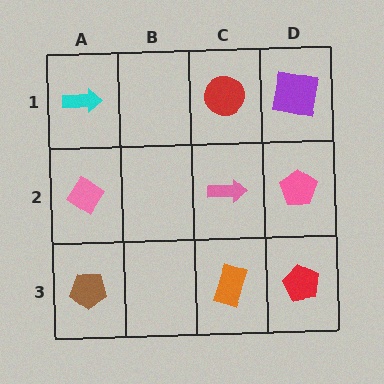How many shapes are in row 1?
3 shapes.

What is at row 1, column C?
A red circle.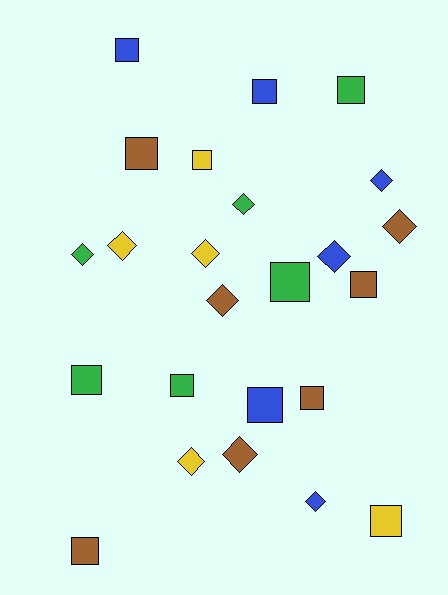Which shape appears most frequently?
Square, with 13 objects.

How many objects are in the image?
There are 24 objects.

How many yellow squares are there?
There are 2 yellow squares.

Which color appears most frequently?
Brown, with 7 objects.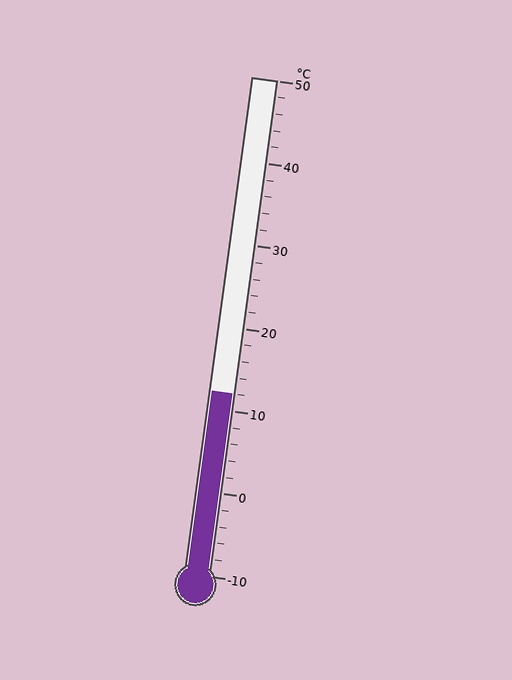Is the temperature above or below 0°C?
The temperature is above 0°C.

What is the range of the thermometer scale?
The thermometer scale ranges from -10°C to 50°C.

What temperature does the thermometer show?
The thermometer shows approximately 12°C.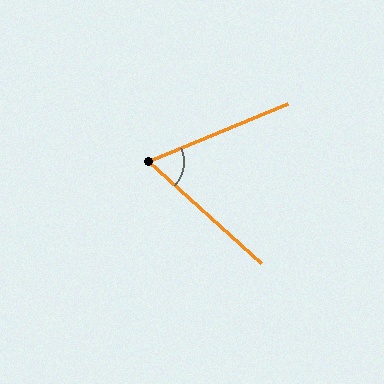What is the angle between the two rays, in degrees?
Approximately 65 degrees.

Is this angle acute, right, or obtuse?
It is acute.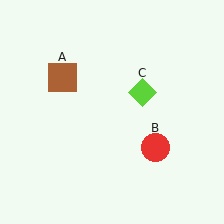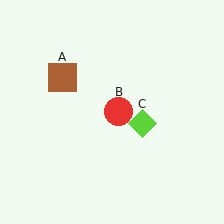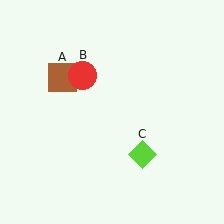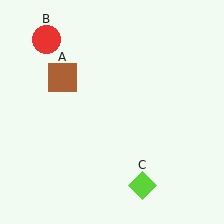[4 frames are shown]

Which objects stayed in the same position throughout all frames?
Brown square (object A) remained stationary.